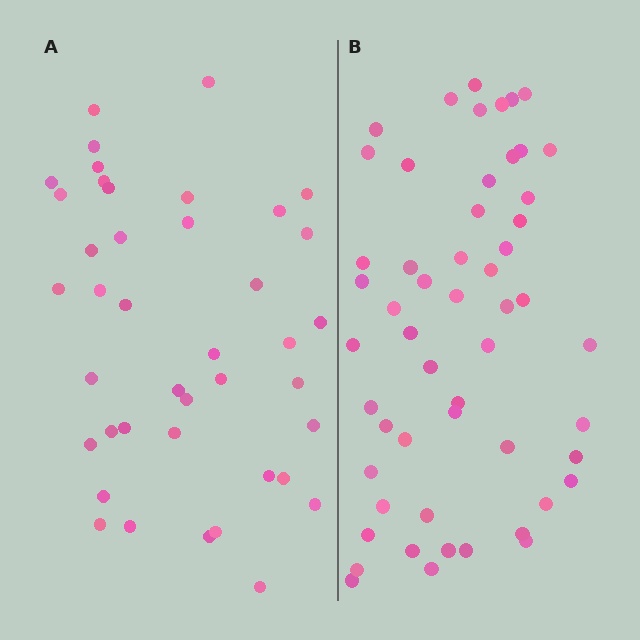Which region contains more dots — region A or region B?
Region B (the right region) has more dots.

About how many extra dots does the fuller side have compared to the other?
Region B has approximately 15 more dots than region A.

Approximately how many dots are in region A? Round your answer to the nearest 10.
About 40 dots. (The exact count is 41, which rounds to 40.)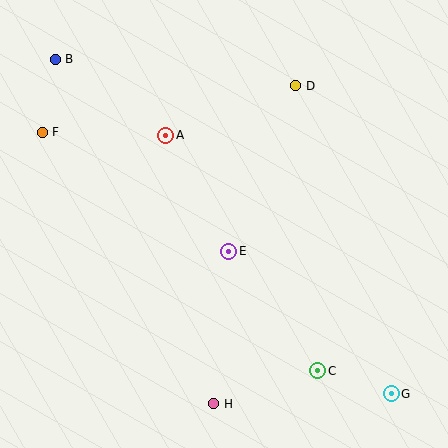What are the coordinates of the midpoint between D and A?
The midpoint between D and A is at (231, 110).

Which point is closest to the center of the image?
Point E at (229, 251) is closest to the center.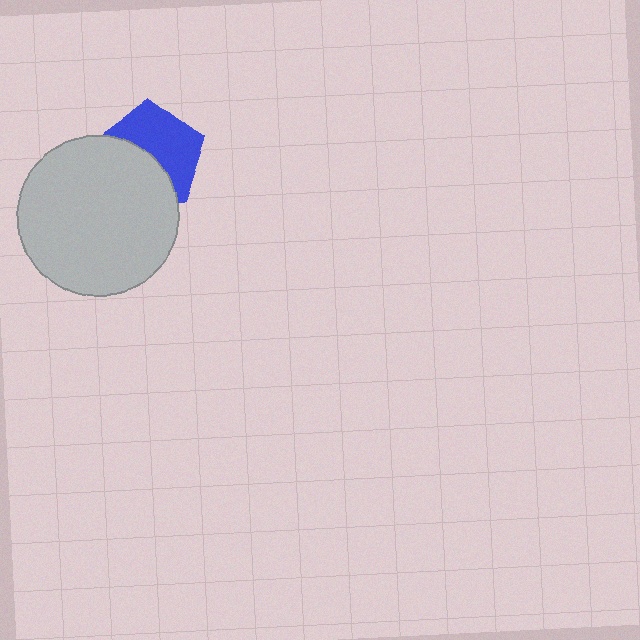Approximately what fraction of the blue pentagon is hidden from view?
Roughly 46% of the blue pentagon is hidden behind the light gray circle.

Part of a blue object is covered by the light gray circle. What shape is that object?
It is a pentagon.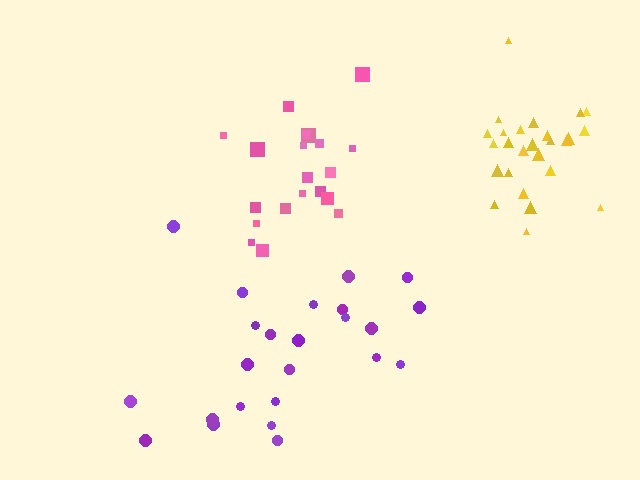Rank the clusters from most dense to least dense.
yellow, pink, purple.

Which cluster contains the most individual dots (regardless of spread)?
Yellow (26).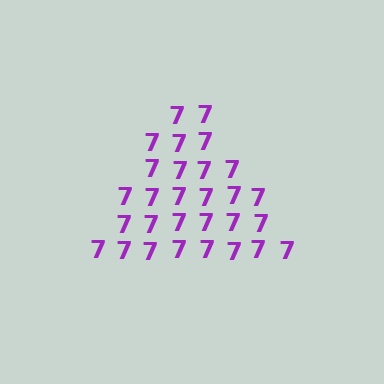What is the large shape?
The large shape is a triangle.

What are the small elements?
The small elements are digit 7's.